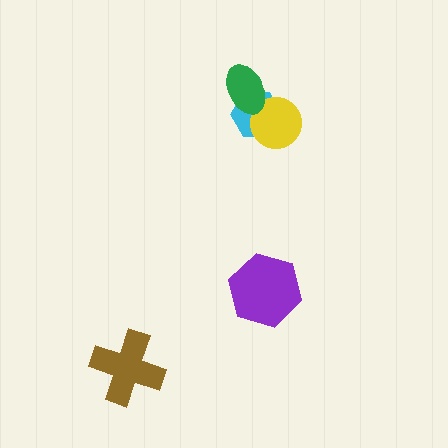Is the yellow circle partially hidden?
Yes, it is partially covered by another shape.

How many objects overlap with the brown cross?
0 objects overlap with the brown cross.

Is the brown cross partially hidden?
No, no other shape covers it.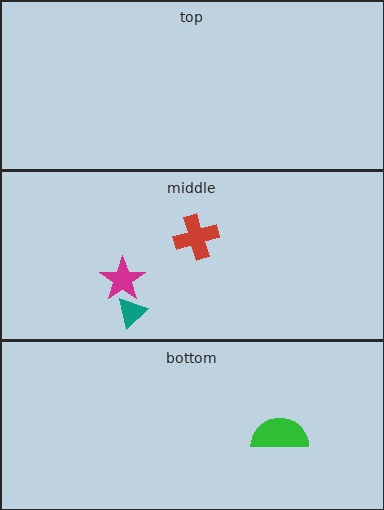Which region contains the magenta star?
The middle region.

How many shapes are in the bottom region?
1.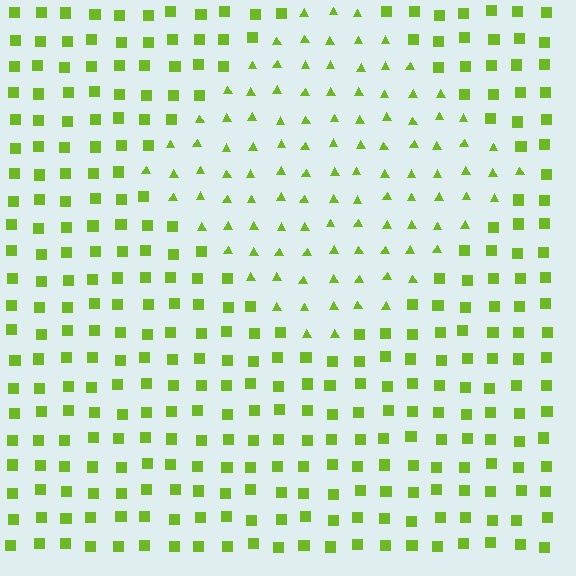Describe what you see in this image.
The image is filled with small lime elements arranged in a uniform grid. A diamond-shaped region contains triangles, while the surrounding area contains squares. The boundary is defined purely by the change in element shape.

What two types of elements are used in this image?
The image uses triangles inside the diamond region and squares outside it.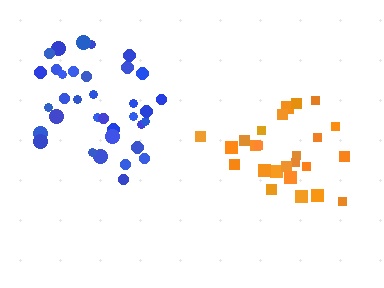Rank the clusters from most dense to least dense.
blue, orange.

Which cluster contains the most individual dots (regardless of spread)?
Blue (35).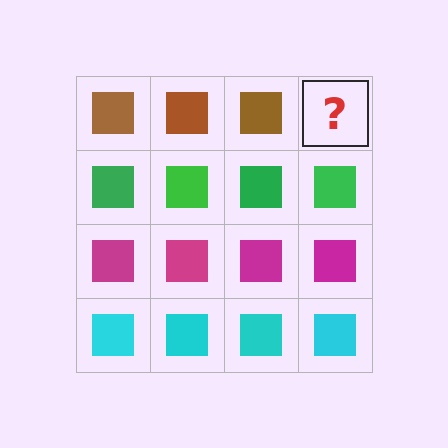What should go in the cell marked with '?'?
The missing cell should contain a brown square.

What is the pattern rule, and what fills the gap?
The rule is that each row has a consistent color. The gap should be filled with a brown square.